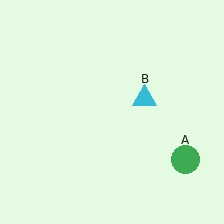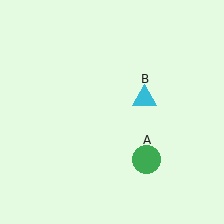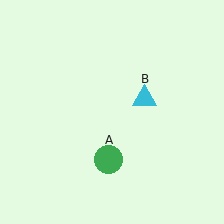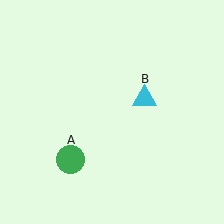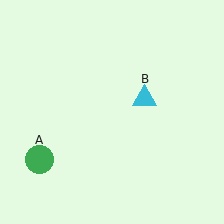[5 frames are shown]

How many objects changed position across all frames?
1 object changed position: green circle (object A).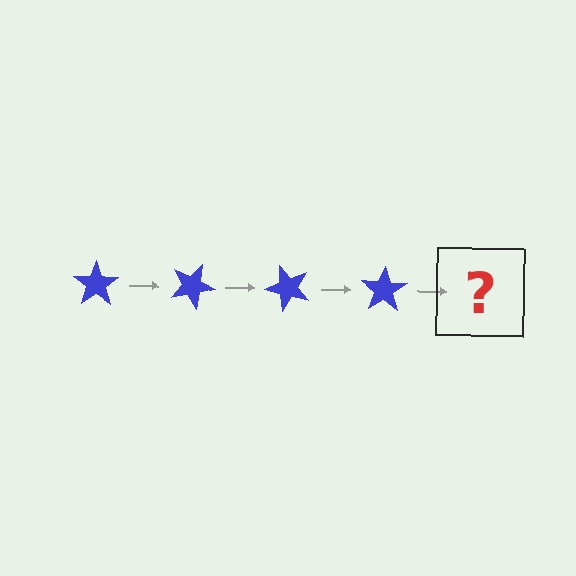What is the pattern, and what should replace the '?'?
The pattern is that the star rotates 25 degrees each step. The '?' should be a blue star rotated 100 degrees.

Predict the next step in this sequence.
The next step is a blue star rotated 100 degrees.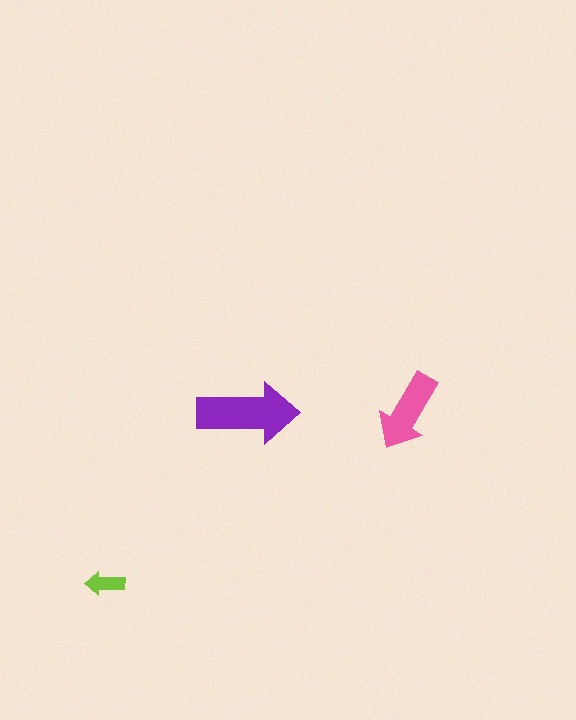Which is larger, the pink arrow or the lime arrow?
The pink one.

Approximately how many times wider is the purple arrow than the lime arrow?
About 2.5 times wider.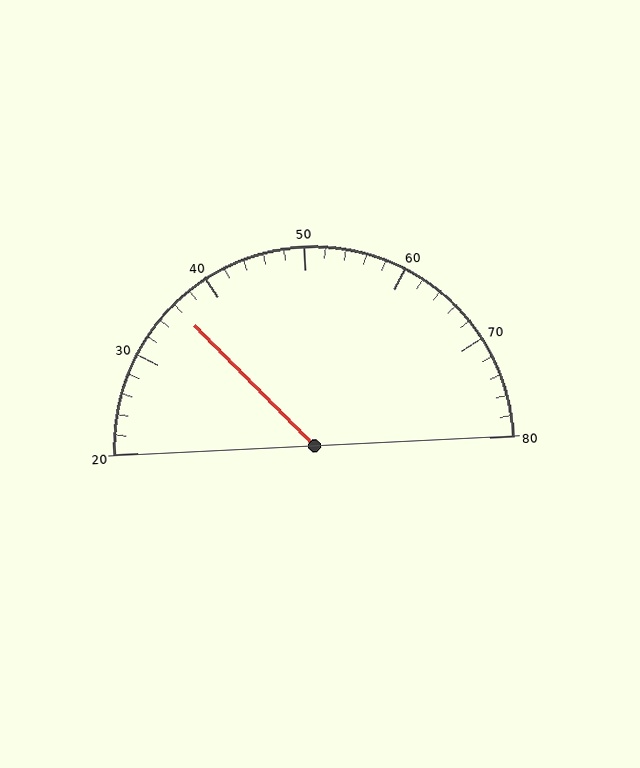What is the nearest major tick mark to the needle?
The nearest major tick mark is 40.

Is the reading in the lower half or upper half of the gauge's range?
The reading is in the lower half of the range (20 to 80).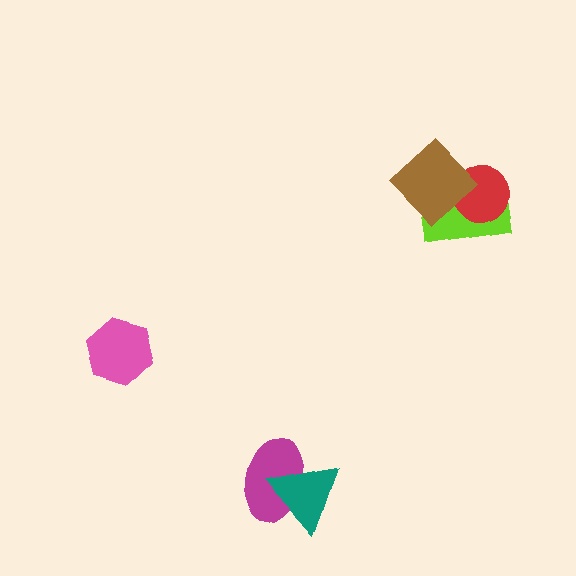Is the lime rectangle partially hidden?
Yes, it is partially covered by another shape.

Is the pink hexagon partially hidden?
No, no other shape covers it.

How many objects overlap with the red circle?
2 objects overlap with the red circle.